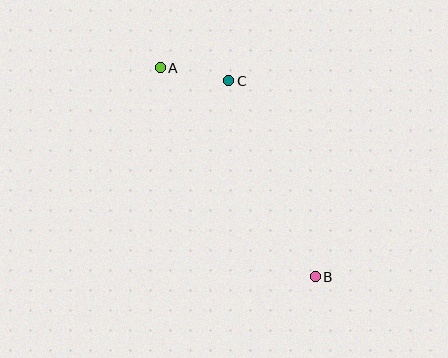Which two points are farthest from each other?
Points A and B are farthest from each other.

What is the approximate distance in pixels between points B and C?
The distance between B and C is approximately 214 pixels.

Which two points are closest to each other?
Points A and C are closest to each other.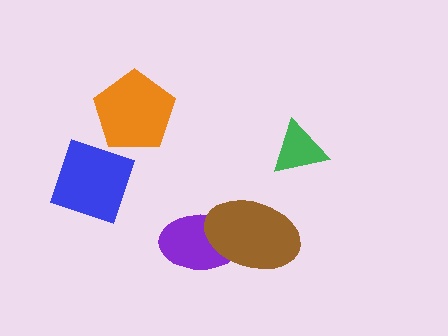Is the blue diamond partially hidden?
Yes, it is partially covered by another shape.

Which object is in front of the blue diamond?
The orange pentagon is in front of the blue diamond.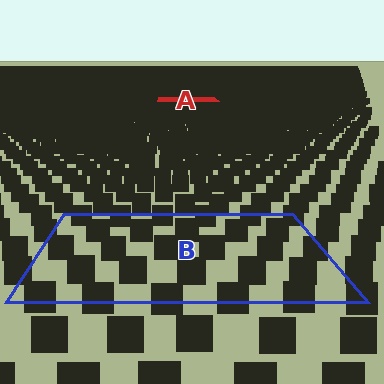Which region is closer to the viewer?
Region B is closer. The texture elements there are larger and more spread out.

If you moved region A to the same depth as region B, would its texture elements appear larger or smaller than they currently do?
They would appear larger. At a closer depth, the same texture elements are projected at a bigger on-screen size.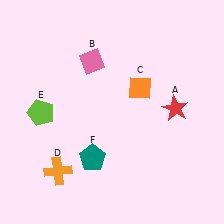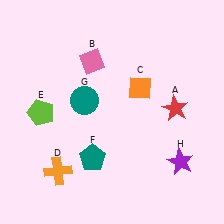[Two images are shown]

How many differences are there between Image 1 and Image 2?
There are 2 differences between the two images.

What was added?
A teal circle (G), a purple star (H) were added in Image 2.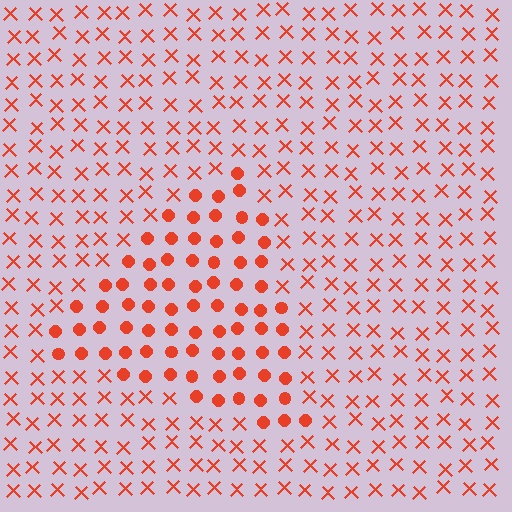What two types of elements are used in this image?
The image uses circles inside the triangle region and X marks outside it.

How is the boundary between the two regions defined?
The boundary is defined by a change in element shape: circles inside vs. X marks outside. All elements share the same color and spacing.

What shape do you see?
I see a triangle.